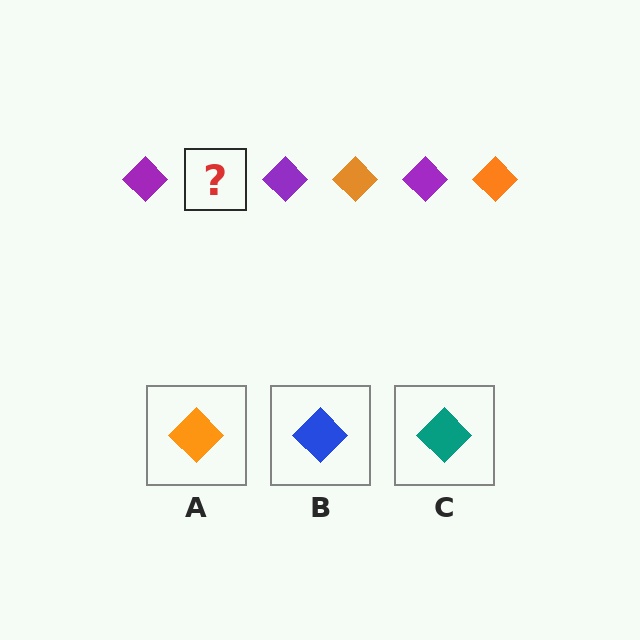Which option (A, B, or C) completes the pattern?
A.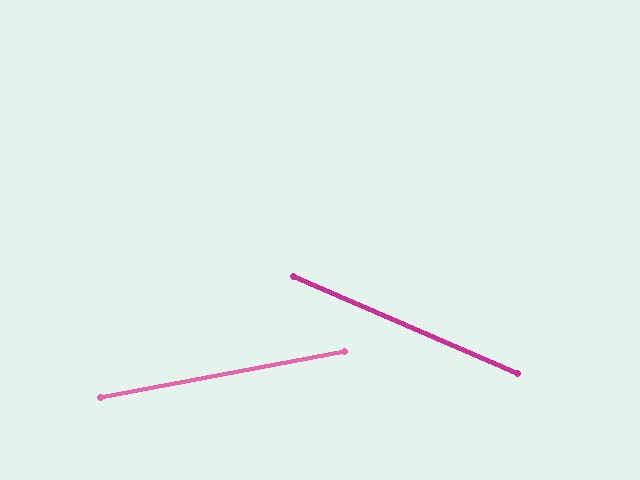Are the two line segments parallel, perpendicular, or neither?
Neither parallel nor perpendicular — they differ by about 34°.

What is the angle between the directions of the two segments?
Approximately 34 degrees.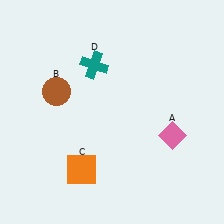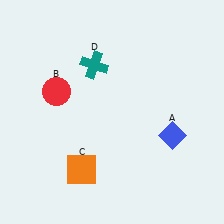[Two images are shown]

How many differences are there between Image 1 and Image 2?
There are 2 differences between the two images.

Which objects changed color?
A changed from pink to blue. B changed from brown to red.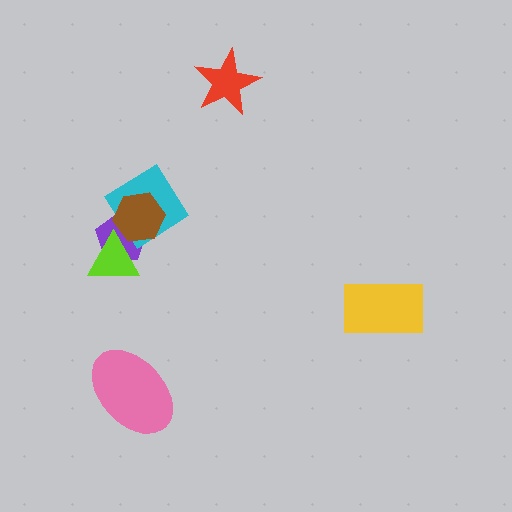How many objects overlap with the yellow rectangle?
0 objects overlap with the yellow rectangle.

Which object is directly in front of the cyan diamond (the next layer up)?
The brown hexagon is directly in front of the cyan diamond.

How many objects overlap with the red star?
0 objects overlap with the red star.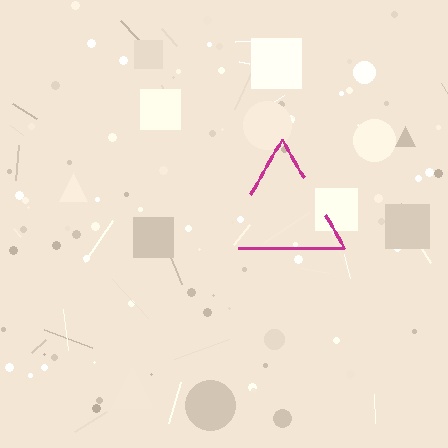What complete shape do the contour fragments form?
The contour fragments form a triangle.